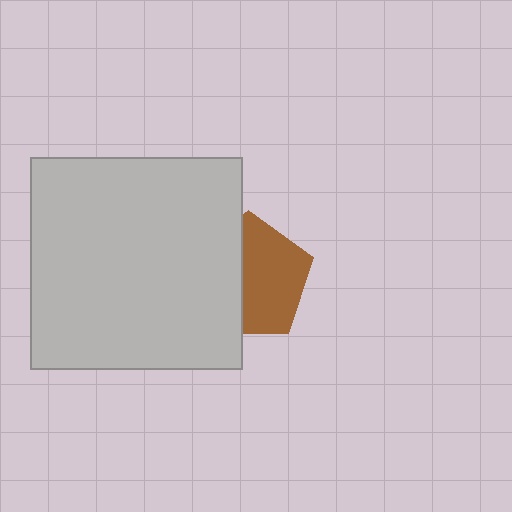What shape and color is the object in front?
The object in front is a light gray square.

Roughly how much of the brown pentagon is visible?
About half of it is visible (roughly 55%).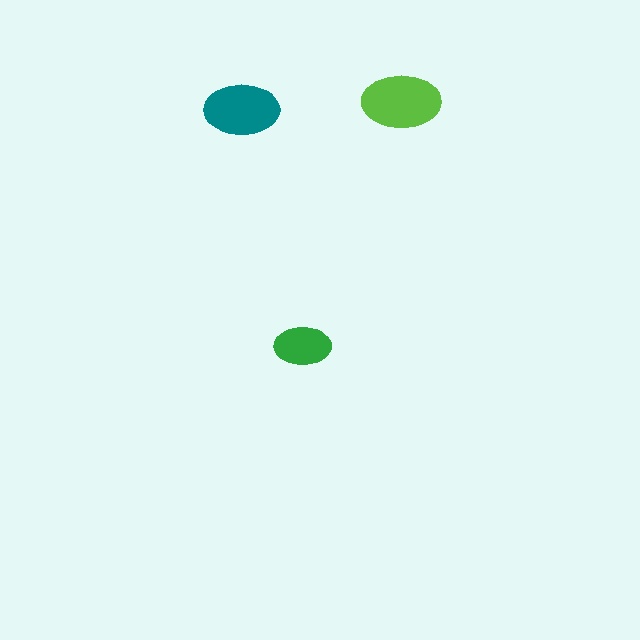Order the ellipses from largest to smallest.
the lime one, the teal one, the green one.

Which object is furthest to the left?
The teal ellipse is leftmost.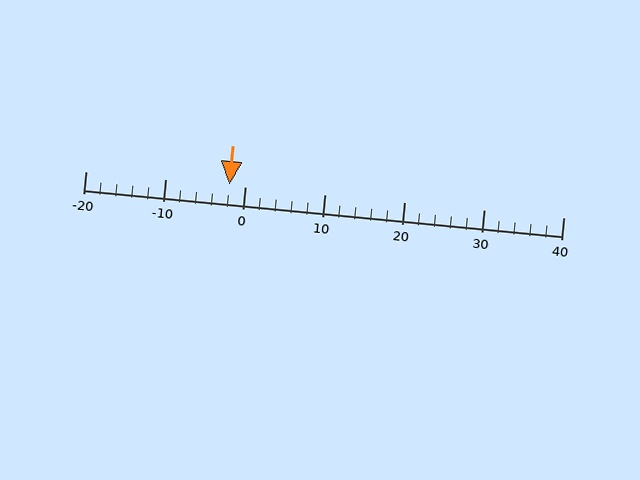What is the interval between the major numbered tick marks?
The major tick marks are spaced 10 units apart.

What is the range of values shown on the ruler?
The ruler shows values from -20 to 40.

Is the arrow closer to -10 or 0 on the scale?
The arrow is closer to 0.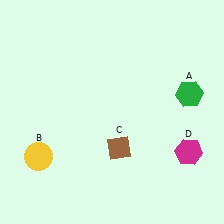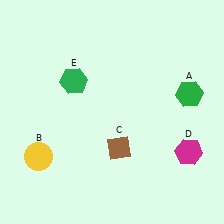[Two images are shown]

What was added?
A green hexagon (E) was added in Image 2.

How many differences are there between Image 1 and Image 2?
There is 1 difference between the two images.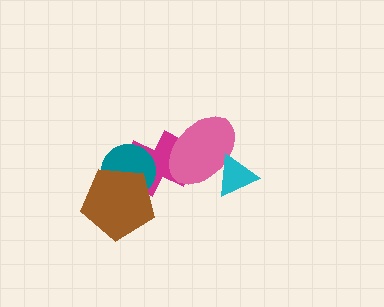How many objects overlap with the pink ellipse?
2 objects overlap with the pink ellipse.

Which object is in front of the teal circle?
The brown pentagon is in front of the teal circle.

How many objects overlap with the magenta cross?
3 objects overlap with the magenta cross.